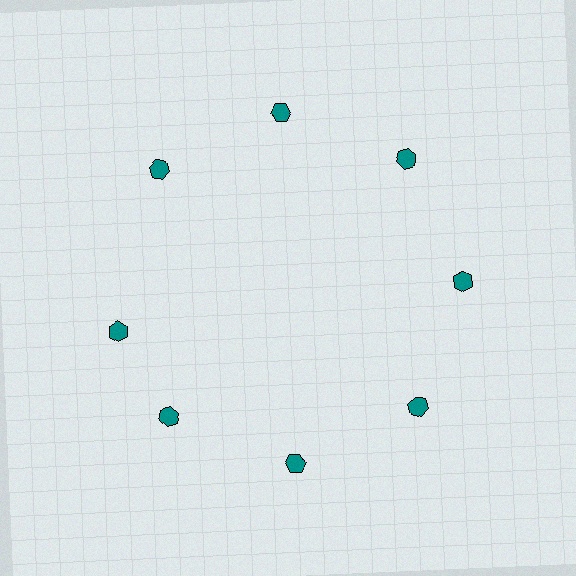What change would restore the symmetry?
The symmetry would be restored by rotating it back into even spacing with its neighbors so that all 8 hexagons sit at equal angles and equal distance from the center.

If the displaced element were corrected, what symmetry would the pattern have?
It would have 8-fold rotational symmetry — the pattern would map onto itself every 45 degrees.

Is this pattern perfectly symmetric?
No. The 8 teal hexagons are arranged in a ring, but one element near the 9 o'clock position is rotated out of alignment along the ring, breaking the 8-fold rotational symmetry.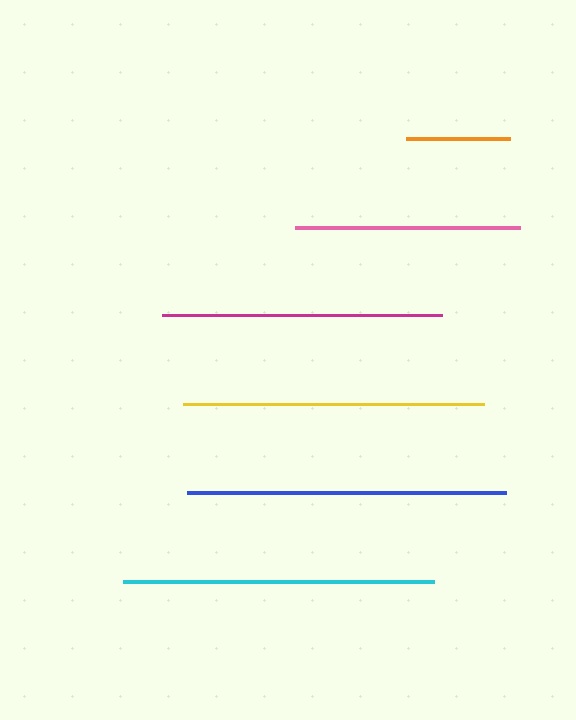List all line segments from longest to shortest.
From longest to shortest: blue, cyan, yellow, magenta, pink, orange.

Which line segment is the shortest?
The orange line is the shortest at approximately 103 pixels.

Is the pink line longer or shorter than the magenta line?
The magenta line is longer than the pink line.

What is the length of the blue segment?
The blue segment is approximately 319 pixels long.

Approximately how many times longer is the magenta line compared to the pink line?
The magenta line is approximately 1.2 times the length of the pink line.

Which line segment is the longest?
The blue line is the longest at approximately 319 pixels.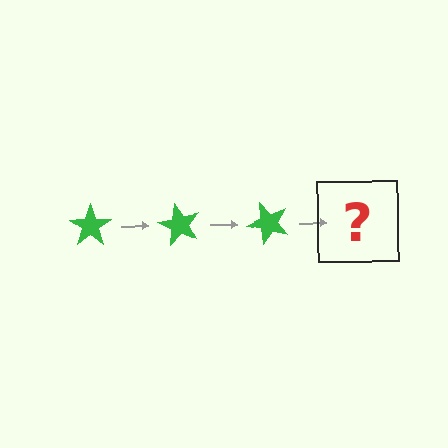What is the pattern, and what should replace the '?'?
The pattern is that the star rotates 60 degrees each step. The '?' should be a green star rotated 180 degrees.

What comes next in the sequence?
The next element should be a green star rotated 180 degrees.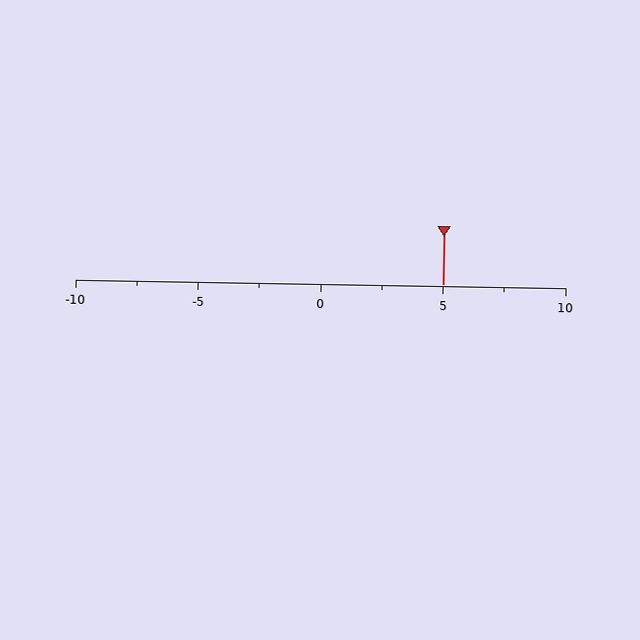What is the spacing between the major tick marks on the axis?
The major ticks are spaced 5 apart.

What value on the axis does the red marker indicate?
The marker indicates approximately 5.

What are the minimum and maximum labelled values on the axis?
The axis runs from -10 to 10.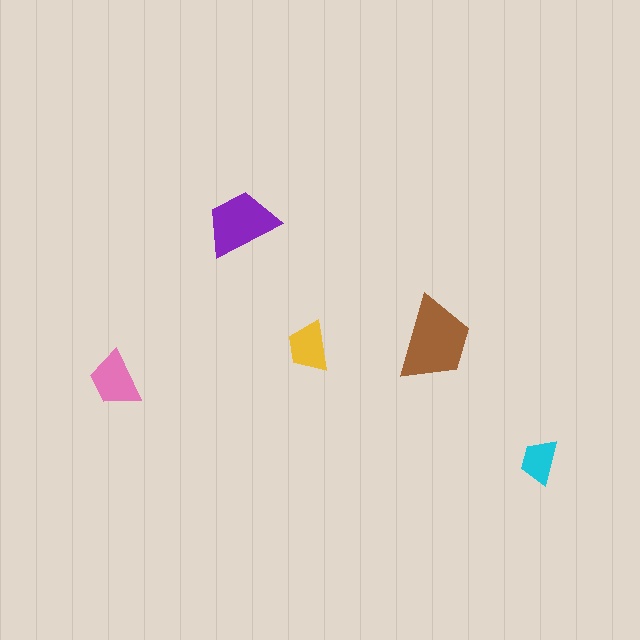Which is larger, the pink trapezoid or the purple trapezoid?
The purple one.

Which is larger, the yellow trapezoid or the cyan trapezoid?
The yellow one.